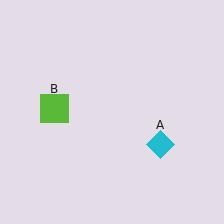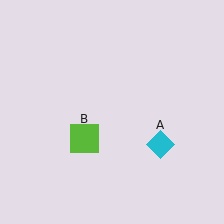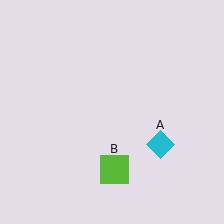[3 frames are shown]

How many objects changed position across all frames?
1 object changed position: lime square (object B).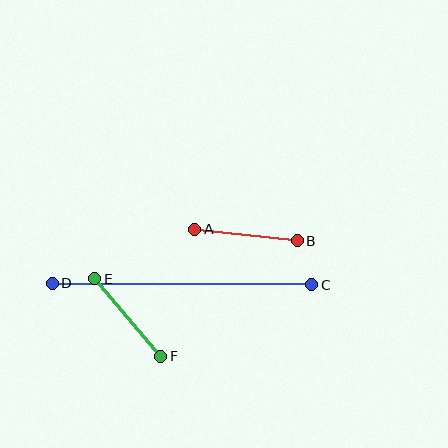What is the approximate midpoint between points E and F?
The midpoint is at approximately (128, 317) pixels.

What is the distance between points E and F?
The distance is approximately 102 pixels.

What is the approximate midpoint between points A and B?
The midpoint is at approximately (246, 235) pixels.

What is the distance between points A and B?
The distance is approximately 103 pixels.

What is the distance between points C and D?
The distance is approximately 259 pixels.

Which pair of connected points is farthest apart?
Points C and D are farthest apart.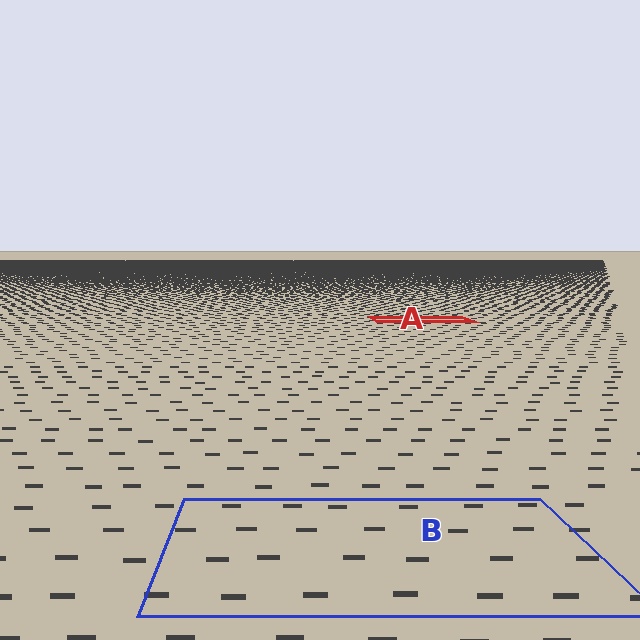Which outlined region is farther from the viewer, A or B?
Region A is farther from the viewer — the texture elements inside it appear smaller and more densely packed.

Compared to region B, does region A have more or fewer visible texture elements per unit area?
Region A has more texture elements per unit area — they are packed more densely because it is farther away.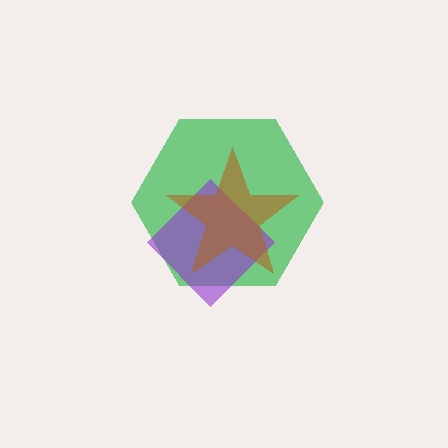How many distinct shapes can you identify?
There are 3 distinct shapes: a green hexagon, a purple diamond, a brown star.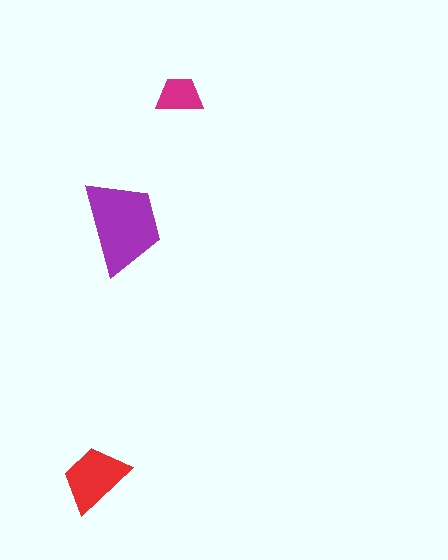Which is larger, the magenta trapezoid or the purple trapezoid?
The purple one.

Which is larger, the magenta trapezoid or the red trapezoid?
The red one.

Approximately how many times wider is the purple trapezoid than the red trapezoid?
About 1.5 times wider.